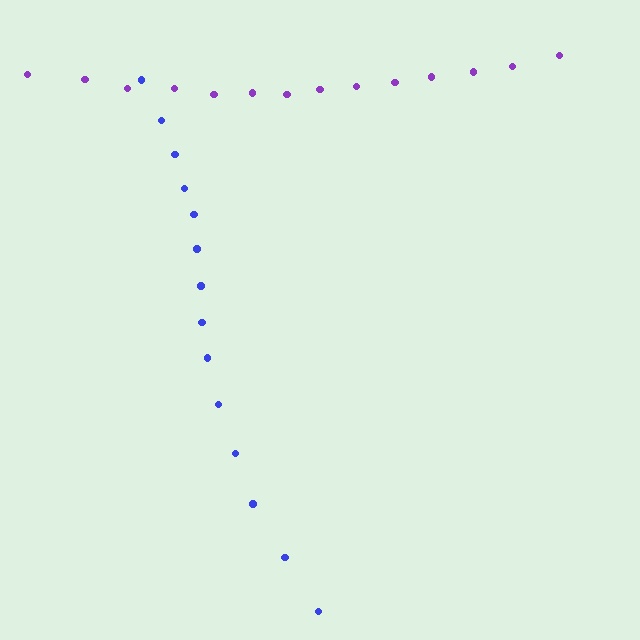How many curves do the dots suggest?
There are 2 distinct paths.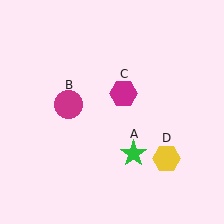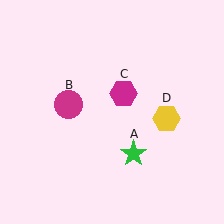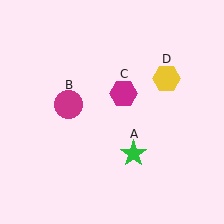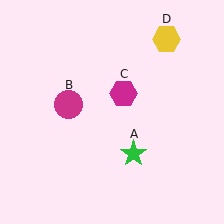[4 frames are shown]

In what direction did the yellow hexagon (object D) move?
The yellow hexagon (object D) moved up.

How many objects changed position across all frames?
1 object changed position: yellow hexagon (object D).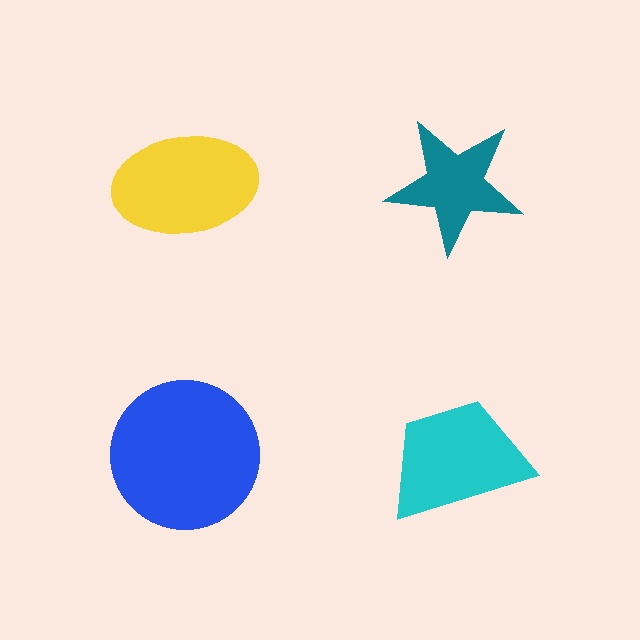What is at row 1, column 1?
A yellow ellipse.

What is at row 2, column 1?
A blue circle.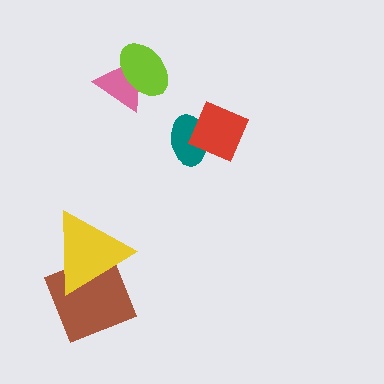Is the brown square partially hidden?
Yes, it is partially covered by another shape.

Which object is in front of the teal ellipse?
The red diamond is in front of the teal ellipse.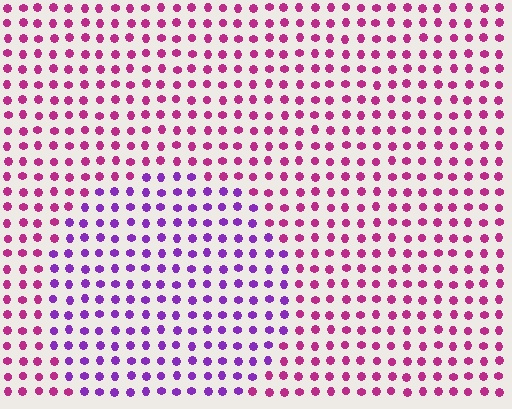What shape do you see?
I see a circle.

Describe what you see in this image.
The image is filled with small magenta elements in a uniform arrangement. A circle-shaped region is visible where the elements are tinted to a slightly different hue, forming a subtle color boundary.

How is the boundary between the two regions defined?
The boundary is defined purely by a slight shift in hue (about 43 degrees). Spacing, size, and orientation are identical on both sides.